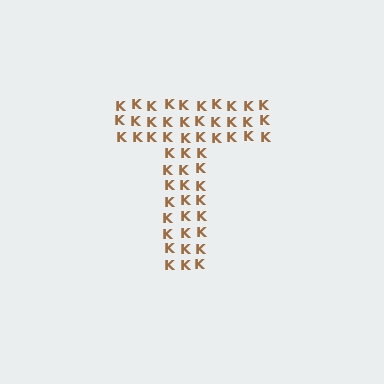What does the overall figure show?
The overall figure shows the letter T.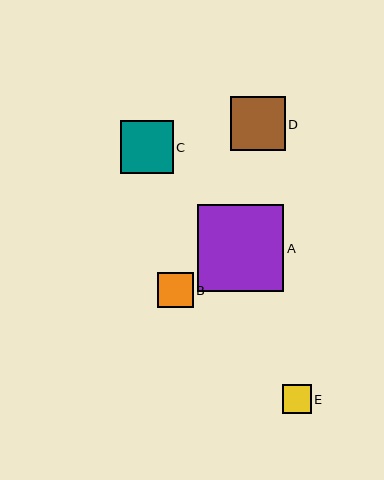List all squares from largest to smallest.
From largest to smallest: A, D, C, B, E.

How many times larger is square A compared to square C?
Square A is approximately 1.6 times the size of square C.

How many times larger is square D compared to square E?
Square D is approximately 1.9 times the size of square E.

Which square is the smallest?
Square E is the smallest with a size of approximately 29 pixels.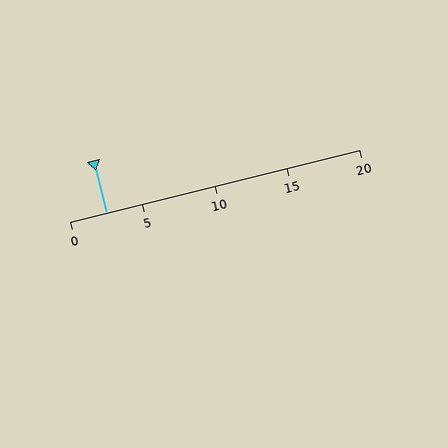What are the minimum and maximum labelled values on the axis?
The axis runs from 0 to 20.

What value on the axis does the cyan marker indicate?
The marker indicates approximately 2.5.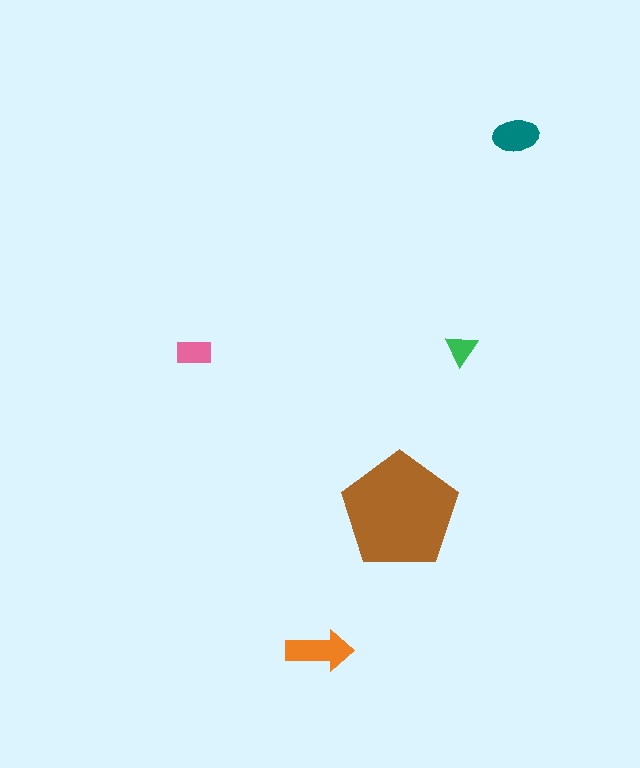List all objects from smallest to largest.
The green triangle, the pink rectangle, the teal ellipse, the orange arrow, the brown pentagon.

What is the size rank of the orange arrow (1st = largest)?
2nd.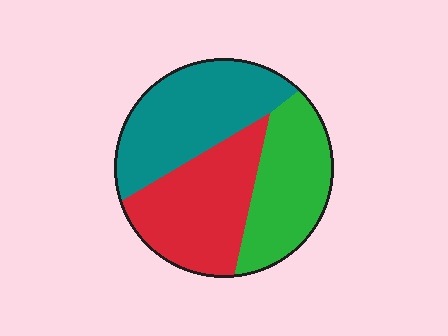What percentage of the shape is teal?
Teal covers roughly 35% of the shape.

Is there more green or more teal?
Teal.